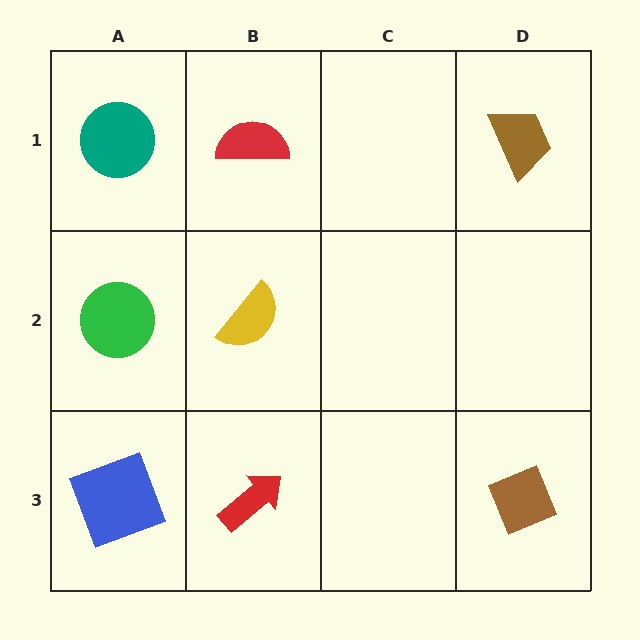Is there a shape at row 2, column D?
No, that cell is empty.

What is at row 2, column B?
A yellow semicircle.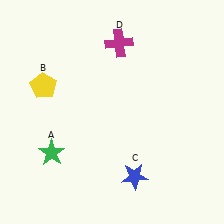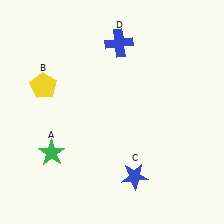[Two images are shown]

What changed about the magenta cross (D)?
In Image 1, D is magenta. In Image 2, it changed to blue.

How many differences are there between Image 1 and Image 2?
There is 1 difference between the two images.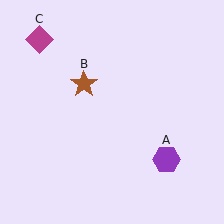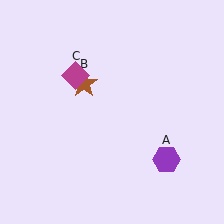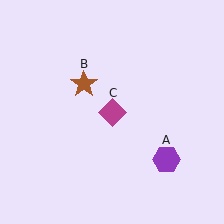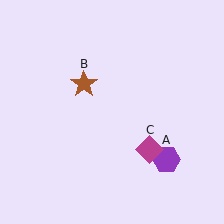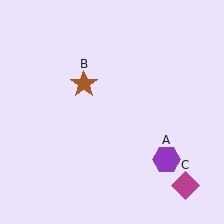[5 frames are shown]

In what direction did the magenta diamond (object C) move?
The magenta diamond (object C) moved down and to the right.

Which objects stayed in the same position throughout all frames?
Purple hexagon (object A) and brown star (object B) remained stationary.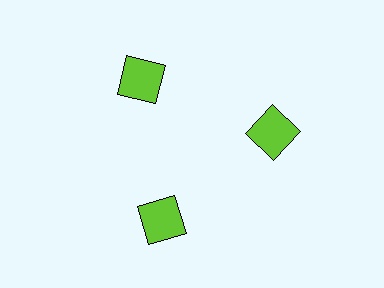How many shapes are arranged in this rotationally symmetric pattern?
There are 3 shapes, arranged in 3 groups of 1.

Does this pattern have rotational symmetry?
Yes, this pattern has 3-fold rotational symmetry. It looks the same after rotating 120 degrees around the center.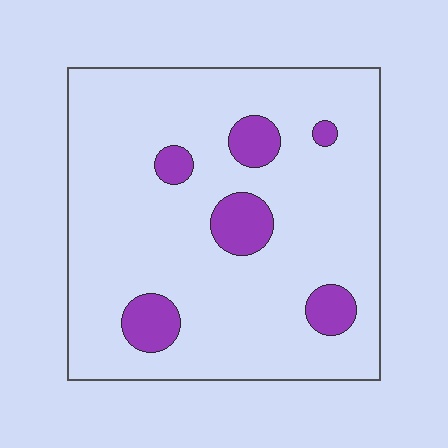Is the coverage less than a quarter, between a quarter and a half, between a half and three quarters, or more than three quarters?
Less than a quarter.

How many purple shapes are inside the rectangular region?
6.